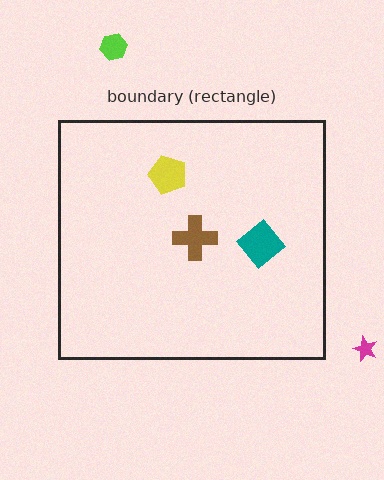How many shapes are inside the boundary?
3 inside, 2 outside.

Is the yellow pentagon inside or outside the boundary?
Inside.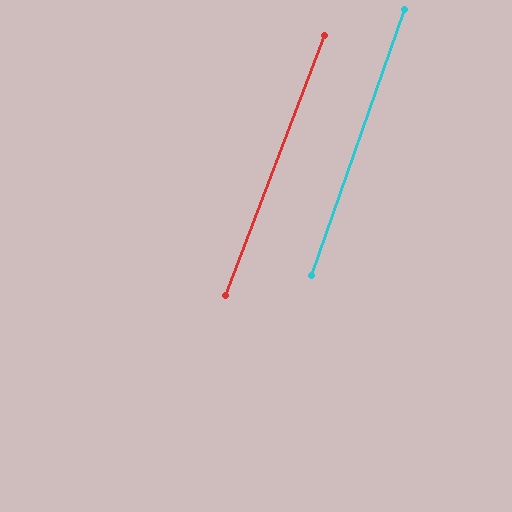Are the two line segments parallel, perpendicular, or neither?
Parallel — their directions differ by only 1.6°.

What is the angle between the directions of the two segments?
Approximately 2 degrees.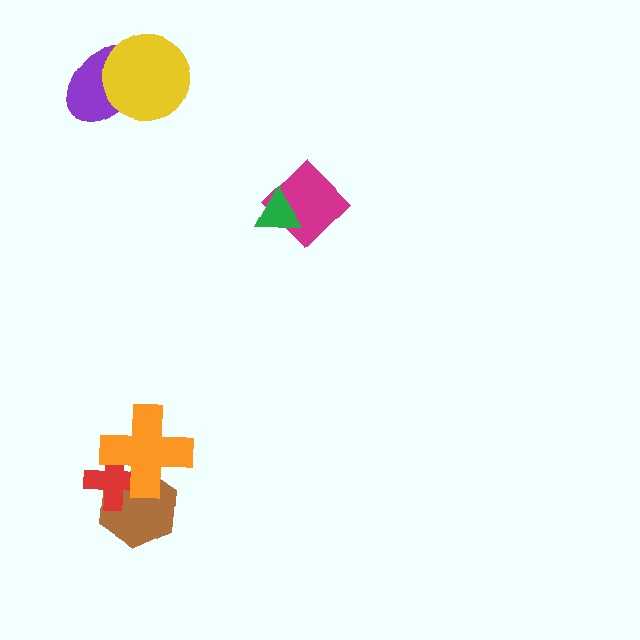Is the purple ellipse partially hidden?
Yes, it is partially covered by another shape.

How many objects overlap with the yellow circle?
1 object overlaps with the yellow circle.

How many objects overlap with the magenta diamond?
1 object overlaps with the magenta diamond.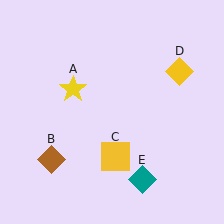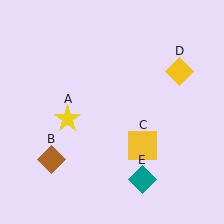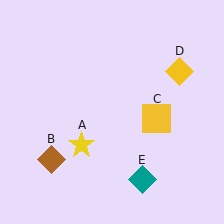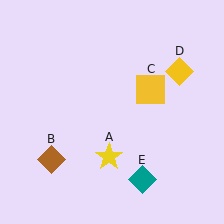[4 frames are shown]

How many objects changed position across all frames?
2 objects changed position: yellow star (object A), yellow square (object C).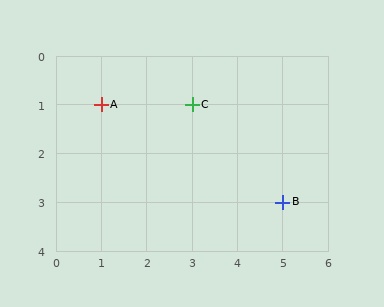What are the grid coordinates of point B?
Point B is at grid coordinates (5, 3).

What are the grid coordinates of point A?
Point A is at grid coordinates (1, 1).